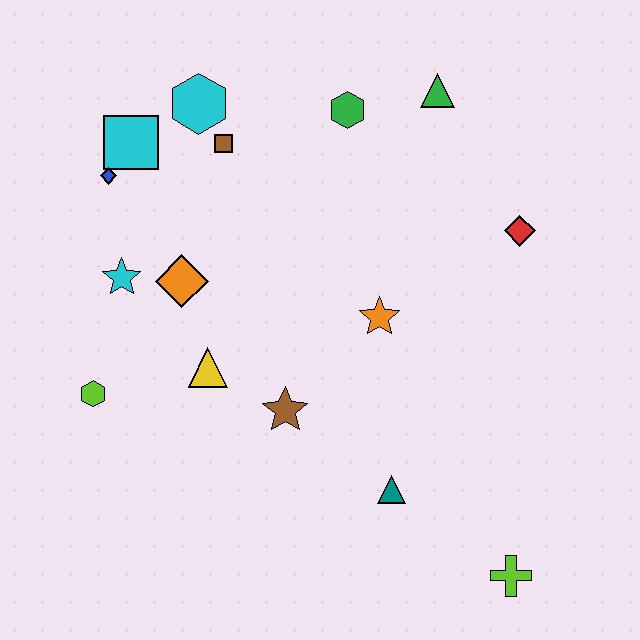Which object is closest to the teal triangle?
The brown star is closest to the teal triangle.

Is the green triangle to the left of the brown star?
No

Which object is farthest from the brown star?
The green triangle is farthest from the brown star.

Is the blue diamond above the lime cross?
Yes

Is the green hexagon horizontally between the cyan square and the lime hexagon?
No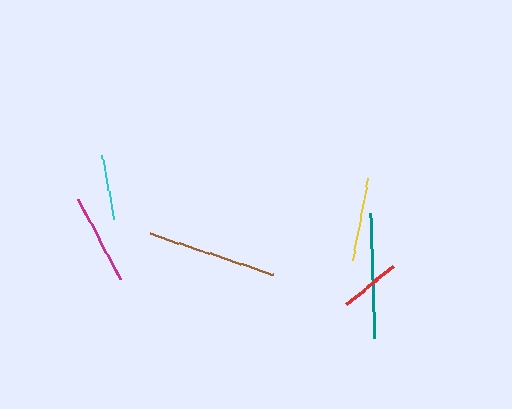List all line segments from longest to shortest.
From longest to shortest: brown, teal, magenta, yellow, cyan, red.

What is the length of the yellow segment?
The yellow segment is approximately 84 pixels long.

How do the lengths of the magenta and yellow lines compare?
The magenta and yellow lines are approximately the same length.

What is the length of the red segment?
The red segment is approximately 61 pixels long.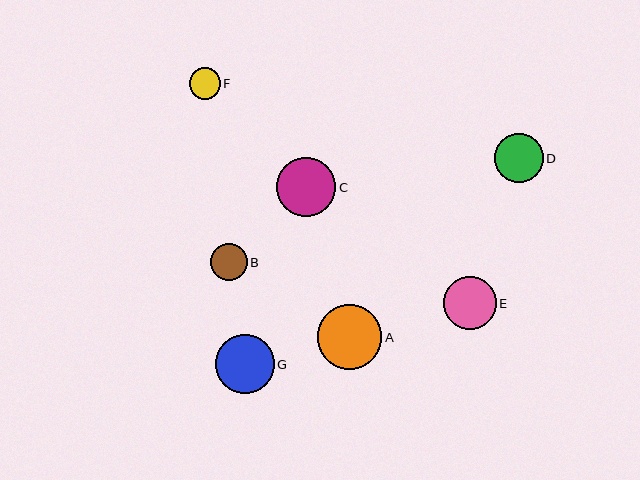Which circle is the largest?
Circle A is the largest with a size of approximately 64 pixels.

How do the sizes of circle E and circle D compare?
Circle E and circle D are approximately the same size.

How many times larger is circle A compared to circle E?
Circle A is approximately 1.2 times the size of circle E.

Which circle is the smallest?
Circle F is the smallest with a size of approximately 31 pixels.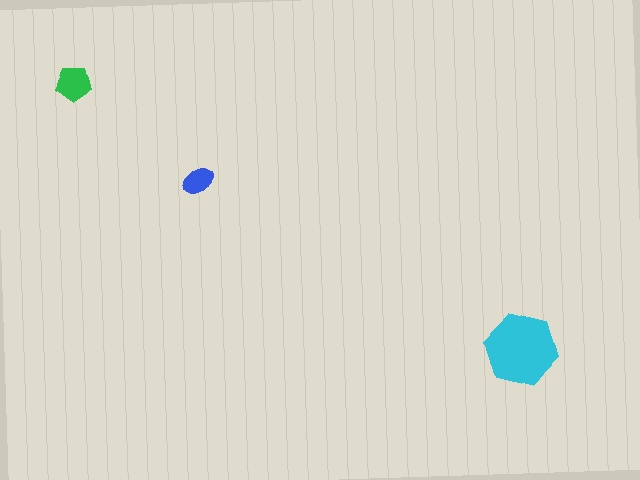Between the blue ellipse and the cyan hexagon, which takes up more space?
The cyan hexagon.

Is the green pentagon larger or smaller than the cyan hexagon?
Smaller.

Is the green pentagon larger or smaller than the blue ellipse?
Larger.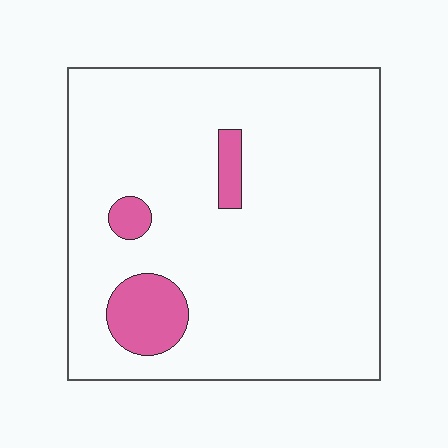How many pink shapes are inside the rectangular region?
3.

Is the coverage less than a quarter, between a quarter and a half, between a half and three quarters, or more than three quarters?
Less than a quarter.